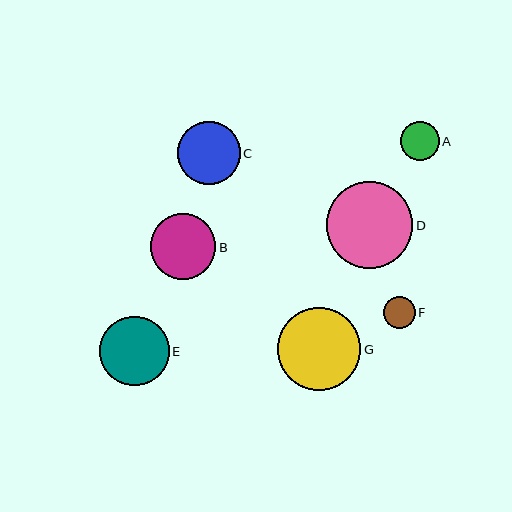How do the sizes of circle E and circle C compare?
Circle E and circle C are approximately the same size.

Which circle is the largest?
Circle D is the largest with a size of approximately 86 pixels.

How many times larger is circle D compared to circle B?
Circle D is approximately 1.3 times the size of circle B.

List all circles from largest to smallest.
From largest to smallest: D, G, E, B, C, A, F.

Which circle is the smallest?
Circle F is the smallest with a size of approximately 32 pixels.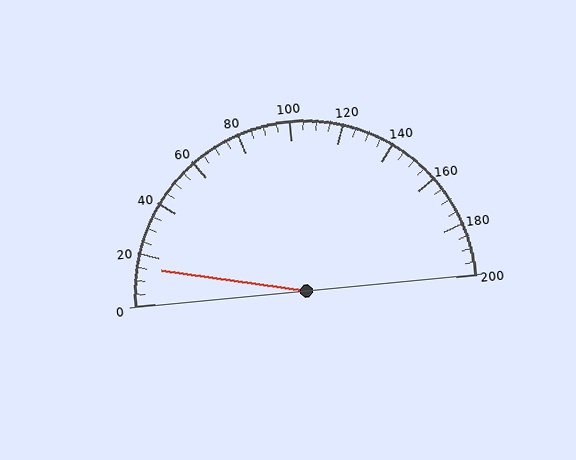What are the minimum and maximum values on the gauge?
The gauge ranges from 0 to 200.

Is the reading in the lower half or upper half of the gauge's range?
The reading is in the lower half of the range (0 to 200).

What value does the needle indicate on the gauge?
The needle indicates approximately 15.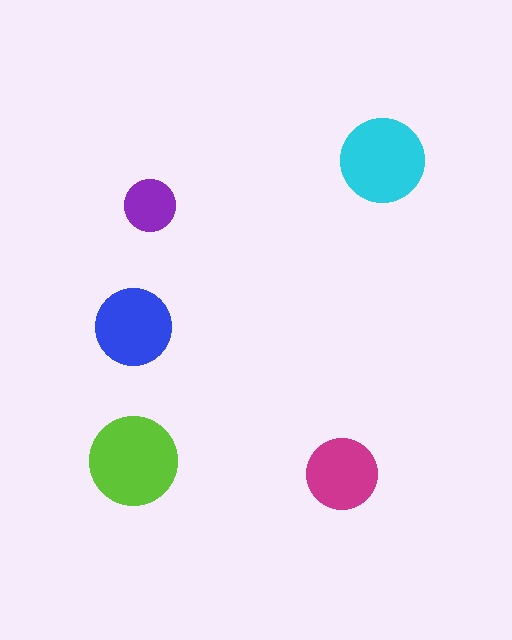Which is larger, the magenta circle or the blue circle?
The blue one.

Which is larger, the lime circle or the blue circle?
The lime one.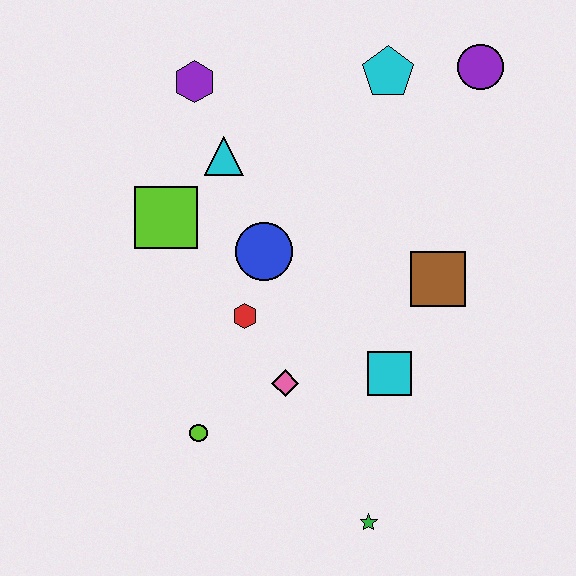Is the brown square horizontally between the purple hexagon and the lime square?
No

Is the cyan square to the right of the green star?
Yes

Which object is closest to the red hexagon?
The blue circle is closest to the red hexagon.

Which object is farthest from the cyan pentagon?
The green star is farthest from the cyan pentagon.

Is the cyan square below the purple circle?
Yes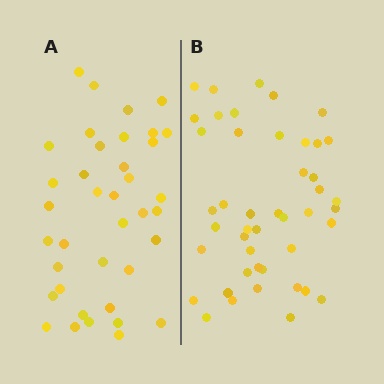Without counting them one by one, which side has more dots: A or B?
Region B (the right region) has more dots.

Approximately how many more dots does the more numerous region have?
Region B has roughly 8 or so more dots than region A.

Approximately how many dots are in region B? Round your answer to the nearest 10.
About 40 dots. (The exact count is 45, which rounds to 40.)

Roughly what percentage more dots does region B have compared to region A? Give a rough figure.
About 20% more.